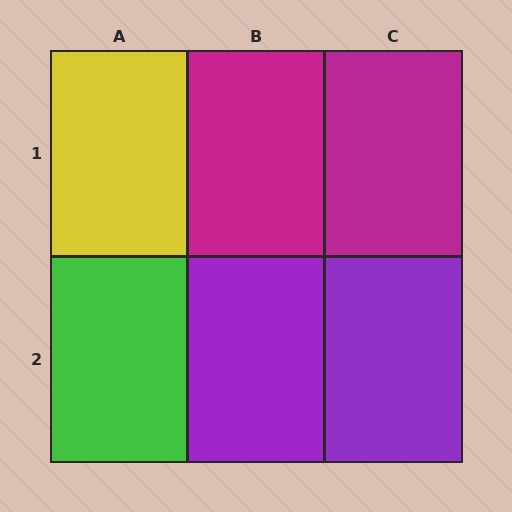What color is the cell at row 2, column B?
Purple.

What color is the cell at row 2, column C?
Purple.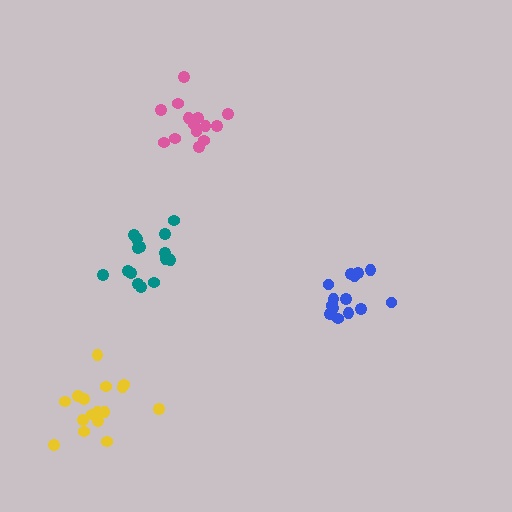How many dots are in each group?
Group 1: 16 dots, Group 2: 14 dots, Group 3: 15 dots, Group 4: 14 dots (59 total).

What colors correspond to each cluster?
The clusters are colored: yellow, blue, teal, pink.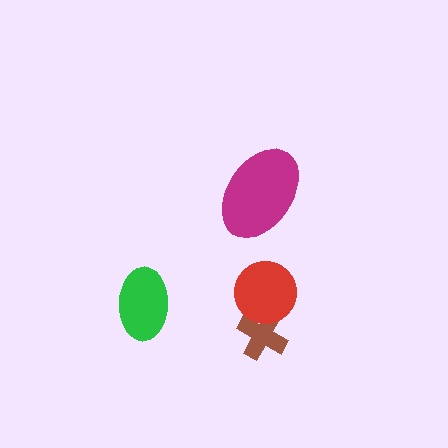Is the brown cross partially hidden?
Yes, it is partially covered by another shape.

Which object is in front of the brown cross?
The red circle is in front of the brown cross.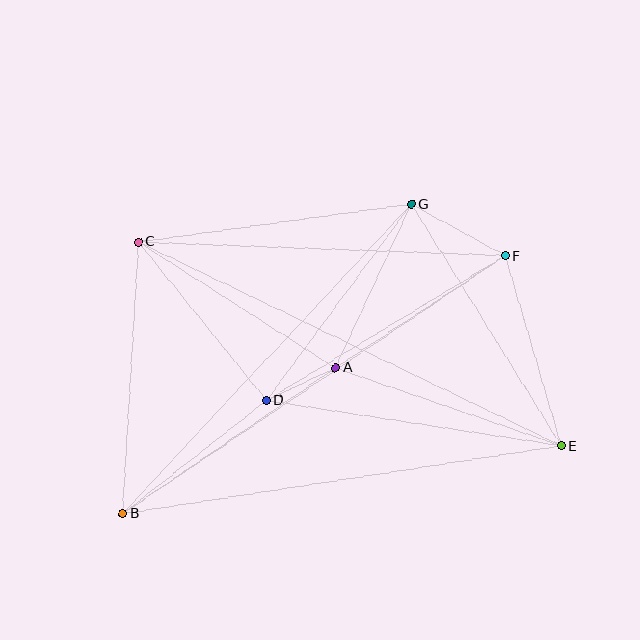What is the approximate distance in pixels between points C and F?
The distance between C and F is approximately 367 pixels.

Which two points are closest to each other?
Points A and D are closest to each other.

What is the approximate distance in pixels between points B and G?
The distance between B and G is approximately 423 pixels.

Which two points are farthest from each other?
Points C and E are farthest from each other.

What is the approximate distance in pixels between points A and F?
The distance between A and F is approximately 203 pixels.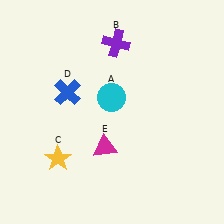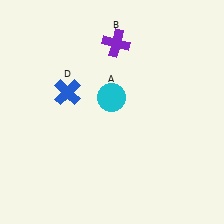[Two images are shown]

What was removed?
The magenta triangle (E), the yellow star (C) were removed in Image 2.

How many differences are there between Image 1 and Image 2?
There are 2 differences between the two images.